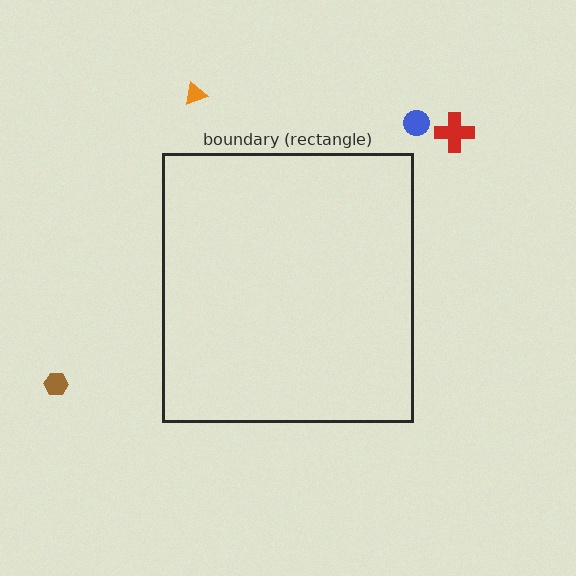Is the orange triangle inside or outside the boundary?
Outside.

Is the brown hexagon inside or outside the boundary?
Outside.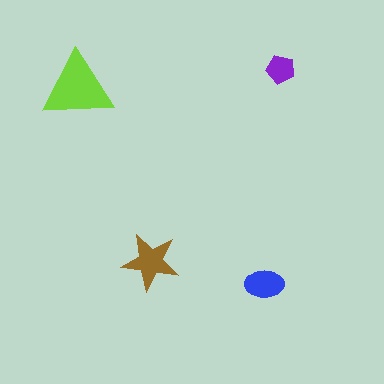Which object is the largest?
The lime triangle.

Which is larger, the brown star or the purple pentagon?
The brown star.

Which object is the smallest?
The purple pentagon.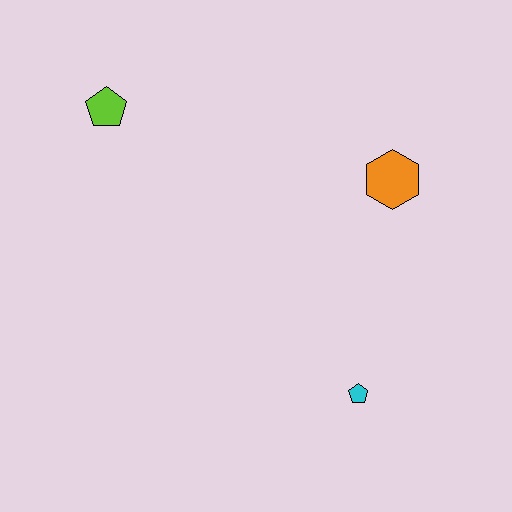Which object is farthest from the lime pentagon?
The cyan pentagon is farthest from the lime pentagon.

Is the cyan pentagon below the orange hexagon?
Yes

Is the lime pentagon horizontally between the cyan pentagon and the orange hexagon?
No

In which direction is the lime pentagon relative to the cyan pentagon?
The lime pentagon is above the cyan pentagon.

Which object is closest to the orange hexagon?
The cyan pentagon is closest to the orange hexagon.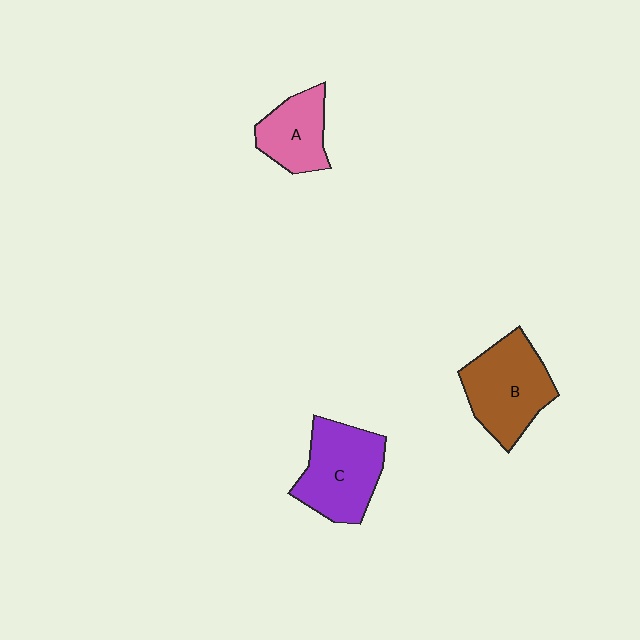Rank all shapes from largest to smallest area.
From largest to smallest: B (brown), C (purple), A (pink).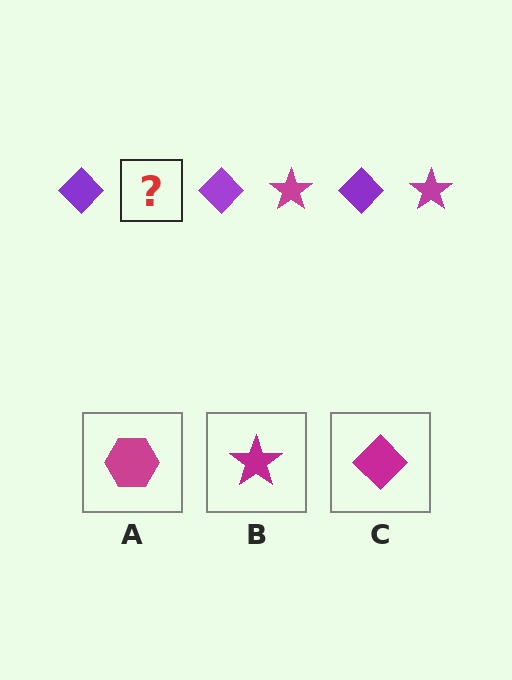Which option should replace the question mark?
Option B.